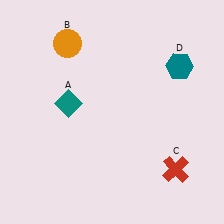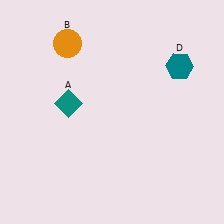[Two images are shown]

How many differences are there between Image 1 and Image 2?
There is 1 difference between the two images.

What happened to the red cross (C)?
The red cross (C) was removed in Image 2. It was in the bottom-right area of Image 1.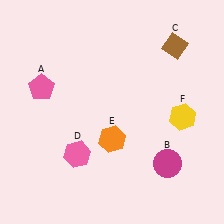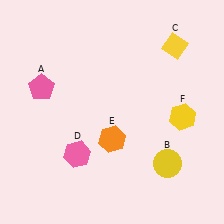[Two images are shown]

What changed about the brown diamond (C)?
In Image 1, C is brown. In Image 2, it changed to yellow.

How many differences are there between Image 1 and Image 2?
There are 2 differences between the two images.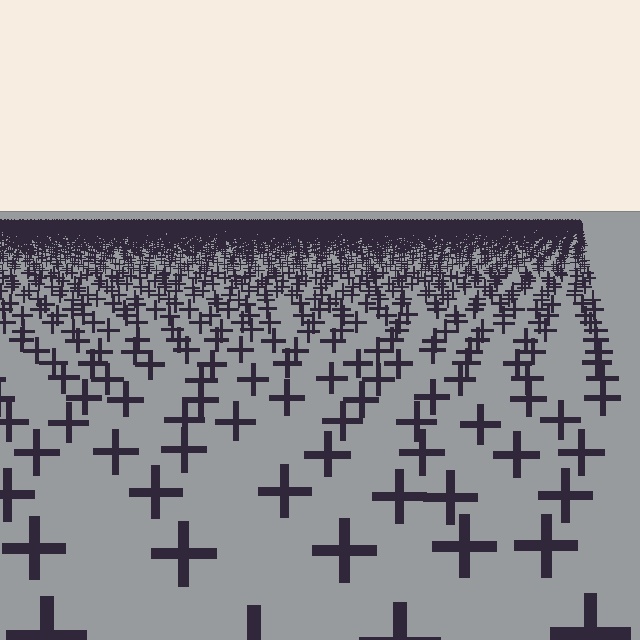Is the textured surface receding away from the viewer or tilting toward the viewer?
The surface is receding away from the viewer. Texture elements get smaller and denser toward the top.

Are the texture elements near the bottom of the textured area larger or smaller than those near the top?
Larger. Near the bottom, elements are closer to the viewer and appear at a bigger on-screen size.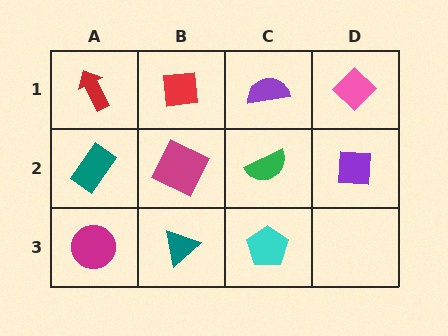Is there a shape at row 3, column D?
No, that cell is empty.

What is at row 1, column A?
A red arrow.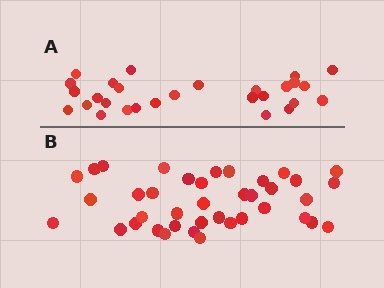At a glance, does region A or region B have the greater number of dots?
Region B (the bottom region) has more dots.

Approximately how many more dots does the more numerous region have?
Region B has roughly 12 or so more dots than region A.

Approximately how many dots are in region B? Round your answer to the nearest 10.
About 40 dots. (The exact count is 39, which rounds to 40.)